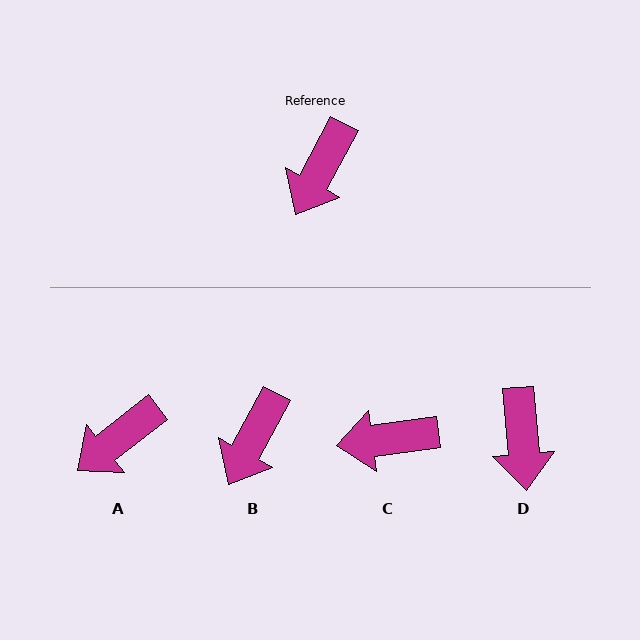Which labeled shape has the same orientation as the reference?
B.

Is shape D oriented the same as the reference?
No, it is off by about 33 degrees.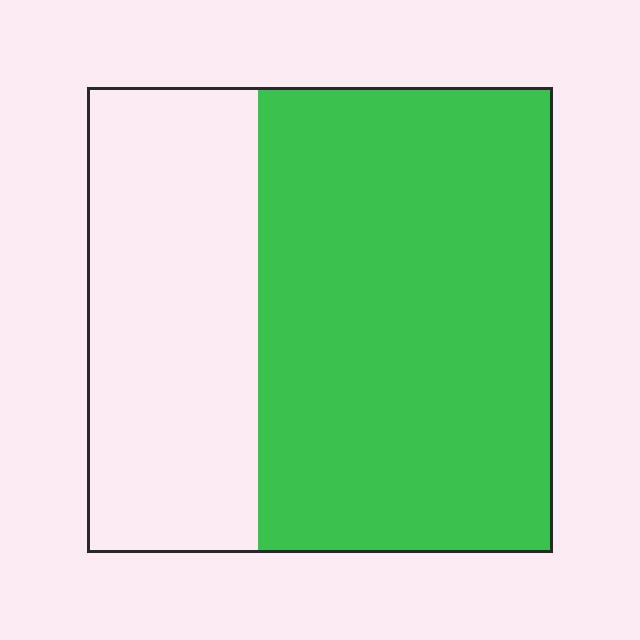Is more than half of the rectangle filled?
Yes.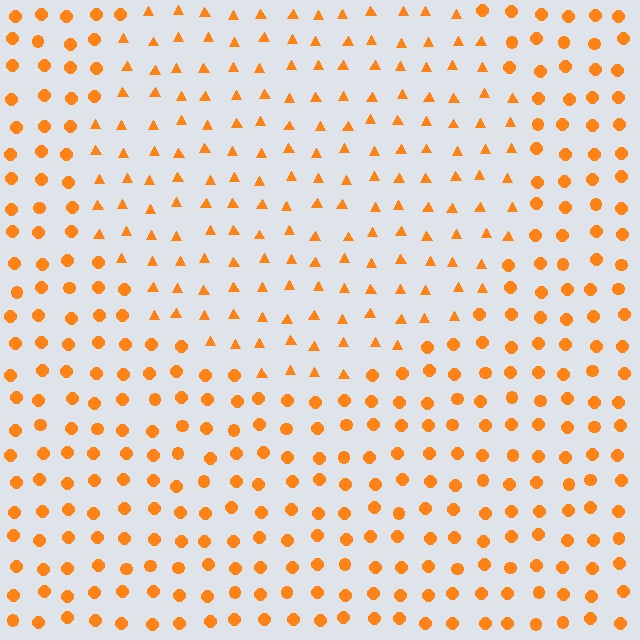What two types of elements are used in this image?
The image uses triangles inside the circle region and circles outside it.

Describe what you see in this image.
The image is filled with small orange elements arranged in a uniform grid. A circle-shaped region contains triangles, while the surrounding area contains circles. The boundary is defined purely by the change in element shape.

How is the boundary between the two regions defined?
The boundary is defined by a change in element shape: triangles inside vs. circles outside. All elements share the same color and spacing.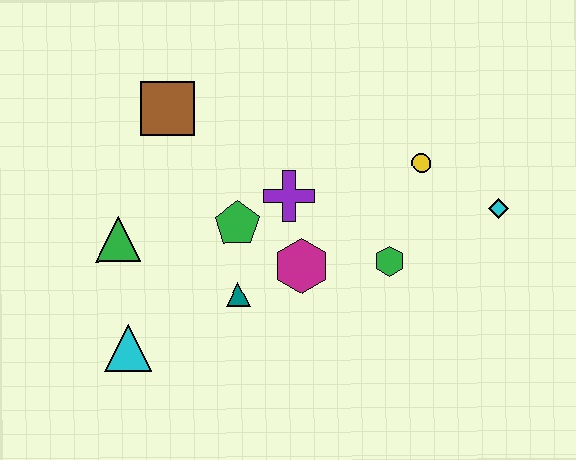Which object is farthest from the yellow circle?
The cyan triangle is farthest from the yellow circle.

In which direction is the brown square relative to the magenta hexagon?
The brown square is above the magenta hexagon.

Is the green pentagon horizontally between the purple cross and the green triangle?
Yes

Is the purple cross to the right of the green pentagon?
Yes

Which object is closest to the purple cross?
The green pentagon is closest to the purple cross.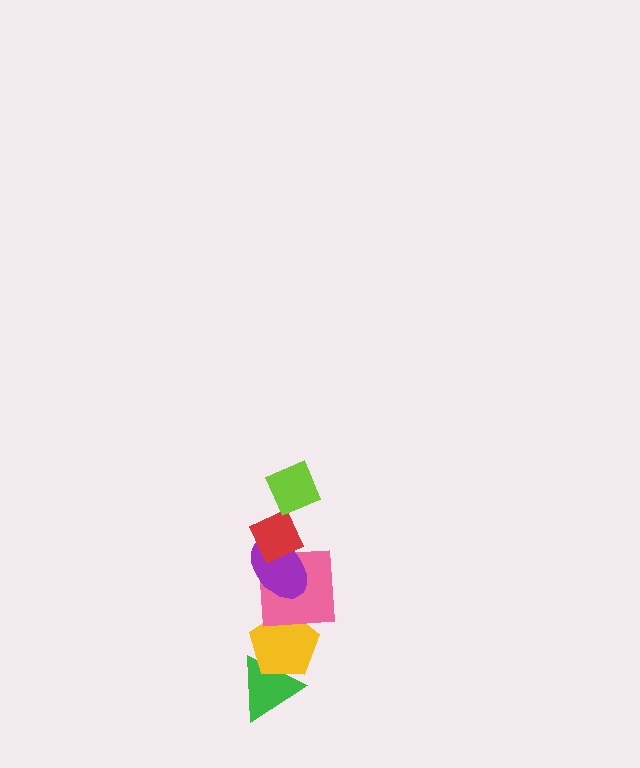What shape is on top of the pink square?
The purple ellipse is on top of the pink square.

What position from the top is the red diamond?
The red diamond is 2nd from the top.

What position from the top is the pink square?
The pink square is 4th from the top.